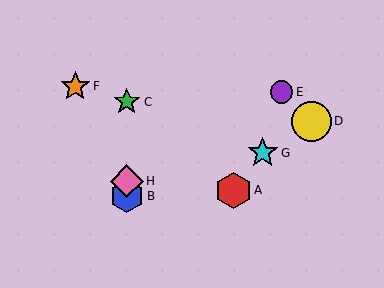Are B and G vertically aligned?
No, B is at x≈127 and G is at x≈263.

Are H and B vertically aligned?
Yes, both are at x≈127.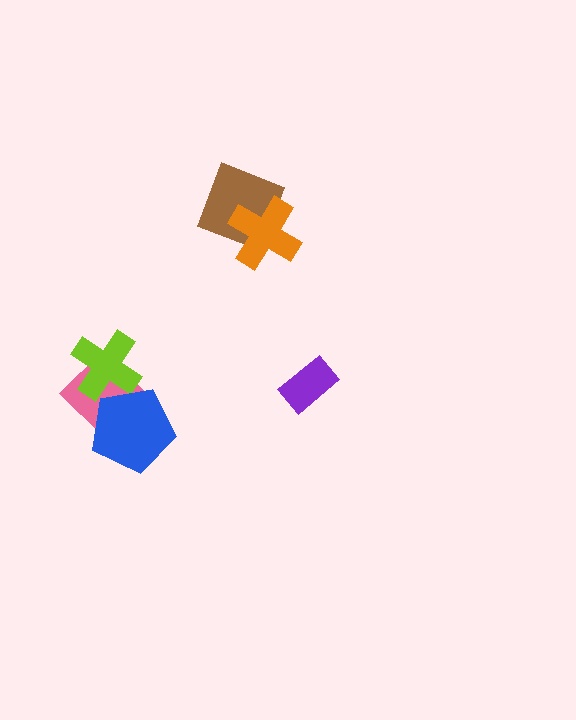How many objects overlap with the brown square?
1 object overlaps with the brown square.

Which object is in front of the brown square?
The orange cross is in front of the brown square.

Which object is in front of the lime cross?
The blue pentagon is in front of the lime cross.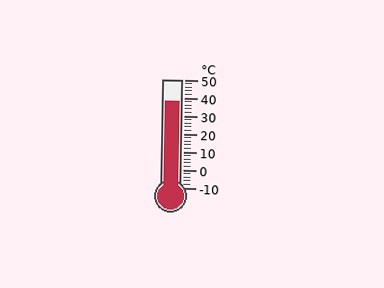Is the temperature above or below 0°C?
The temperature is above 0°C.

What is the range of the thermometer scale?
The thermometer scale ranges from -10°C to 50°C.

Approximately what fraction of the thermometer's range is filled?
The thermometer is filled to approximately 80% of its range.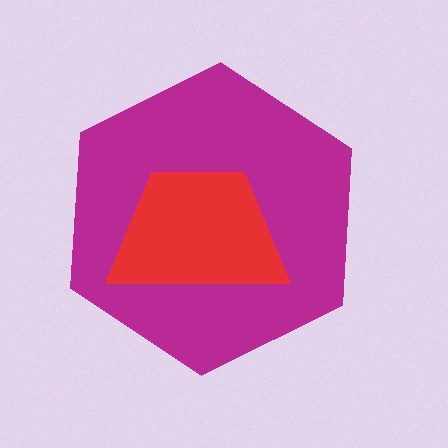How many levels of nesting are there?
2.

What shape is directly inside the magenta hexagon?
The red trapezoid.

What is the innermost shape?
The red trapezoid.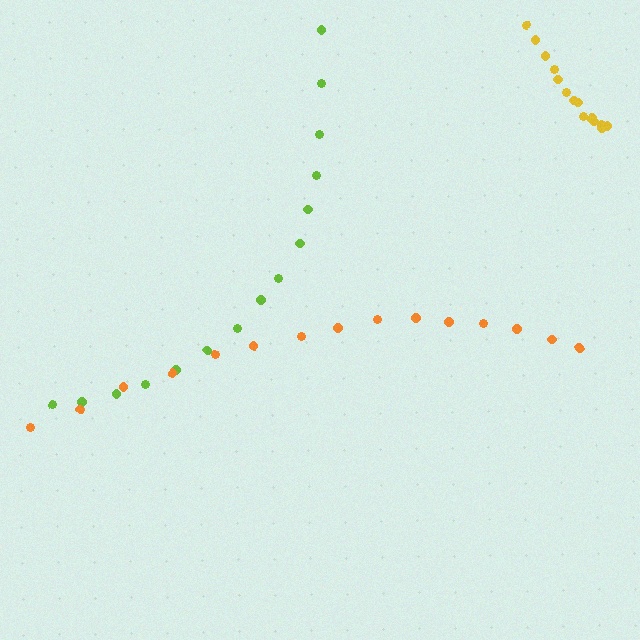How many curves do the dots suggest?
There are 3 distinct paths.